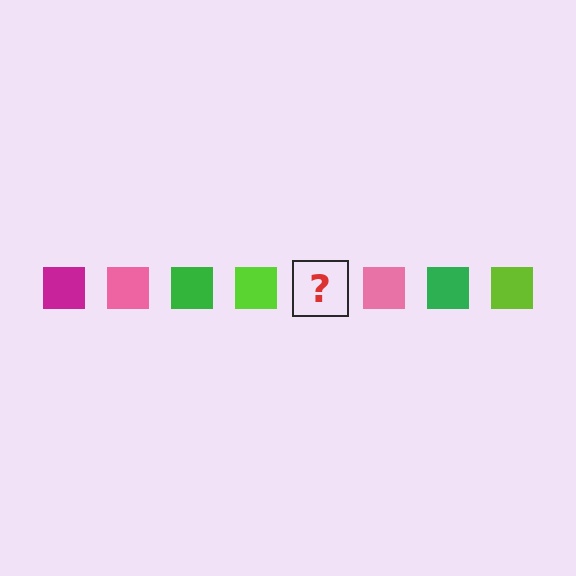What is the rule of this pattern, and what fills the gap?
The rule is that the pattern cycles through magenta, pink, green, lime squares. The gap should be filled with a magenta square.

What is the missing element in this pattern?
The missing element is a magenta square.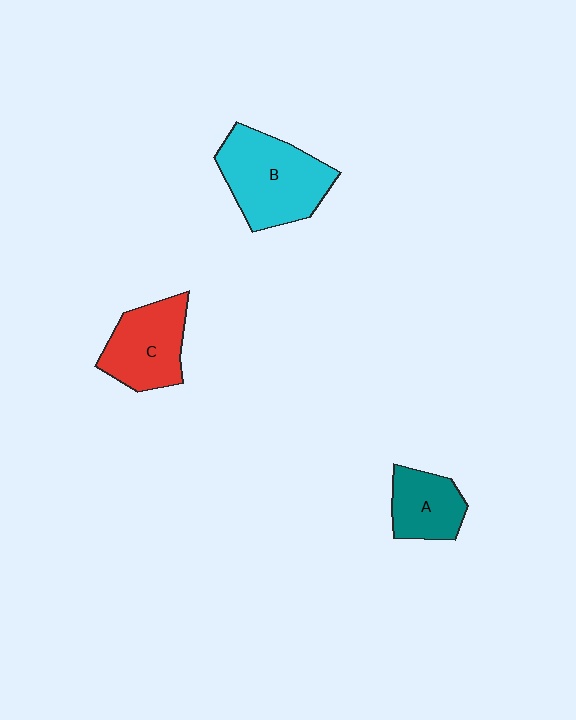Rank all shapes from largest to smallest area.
From largest to smallest: B (cyan), C (red), A (teal).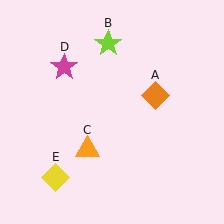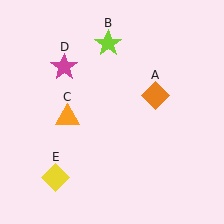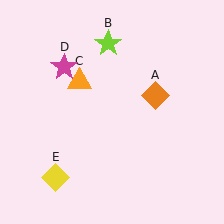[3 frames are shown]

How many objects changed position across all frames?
1 object changed position: orange triangle (object C).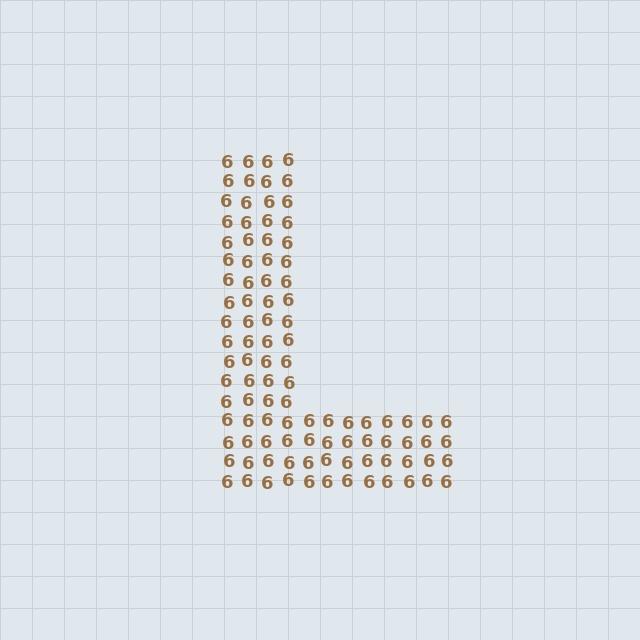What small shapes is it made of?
It is made of small digit 6's.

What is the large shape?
The large shape is the letter L.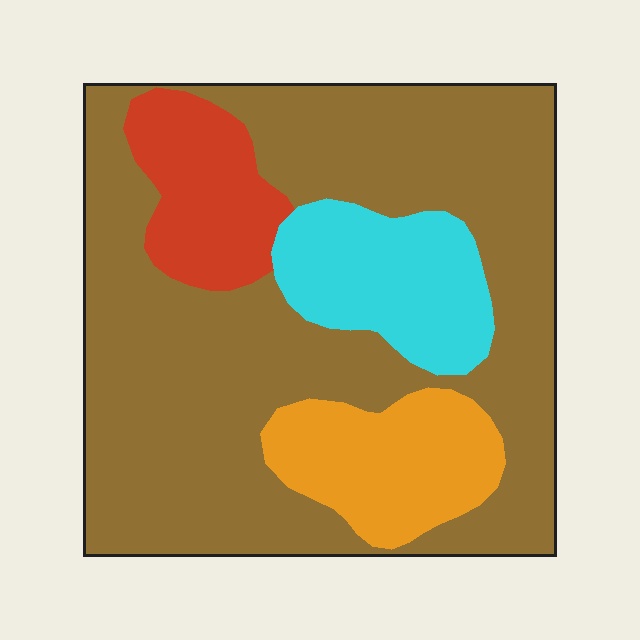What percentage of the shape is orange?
Orange takes up about one eighth (1/8) of the shape.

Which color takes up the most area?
Brown, at roughly 65%.